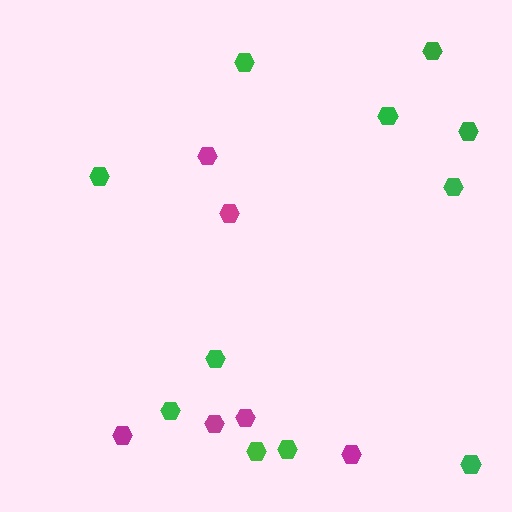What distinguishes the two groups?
There are 2 groups: one group of magenta hexagons (6) and one group of green hexagons (11).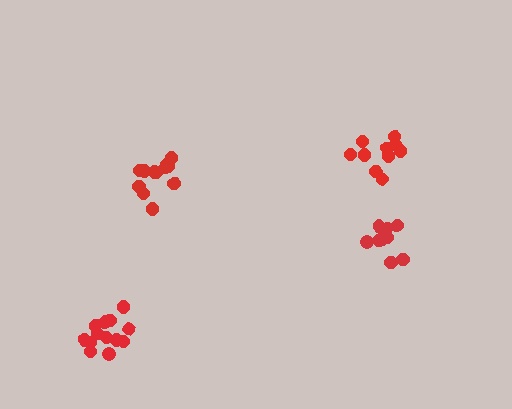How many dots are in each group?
Group 1: 12 dots, Group 2: 10 dots, Group 3: 10 dots, Group 4: 13 dots (45 total).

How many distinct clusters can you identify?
There are 4 distinct clusters.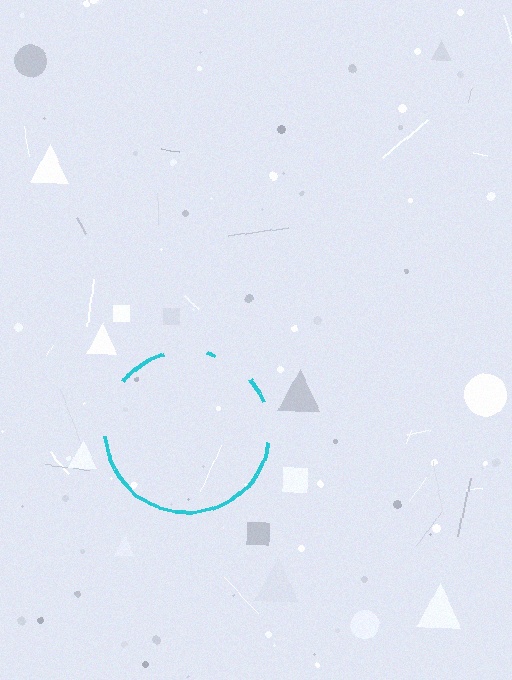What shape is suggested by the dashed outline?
The dashed outline suggests a circle.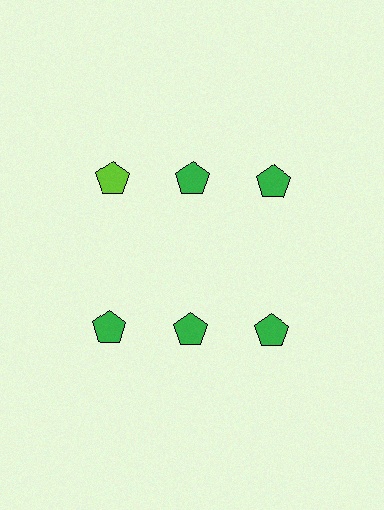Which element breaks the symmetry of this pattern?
The lime pentagon in the top row, leftmost column breaks the symmetry. All other shapes are green pentagons.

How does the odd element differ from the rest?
It has a different color: lime instead of green.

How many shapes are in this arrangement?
There are 6 shapes arranged in a grid pattern.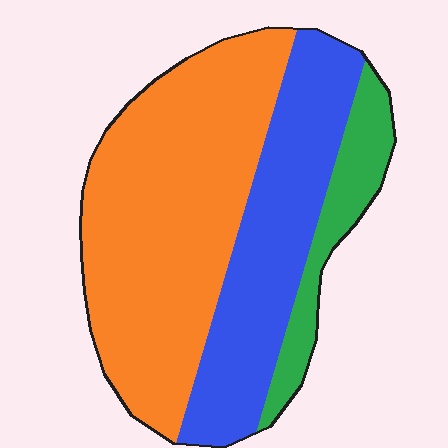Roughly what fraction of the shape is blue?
Blue covers roughly 35% of the shape.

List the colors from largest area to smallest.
From largest to smallest: orange, blue, green.